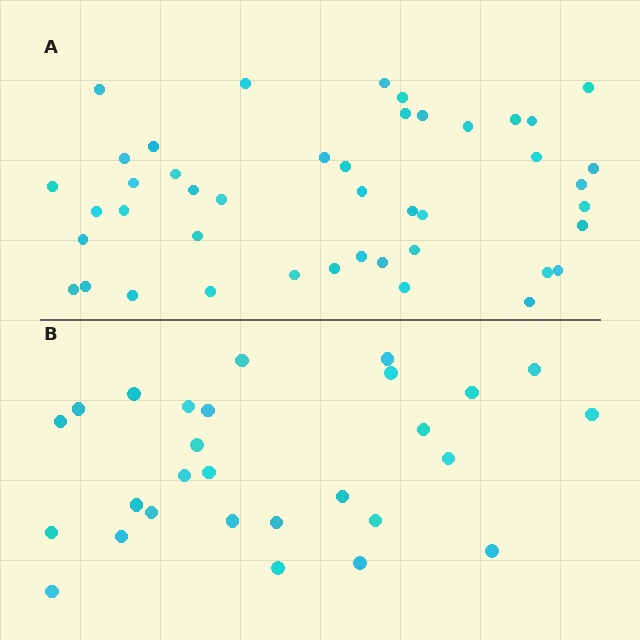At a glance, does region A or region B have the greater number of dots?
Region A (the top region) has more dots.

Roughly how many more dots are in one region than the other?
Region A has approximately 15 more dots than region B.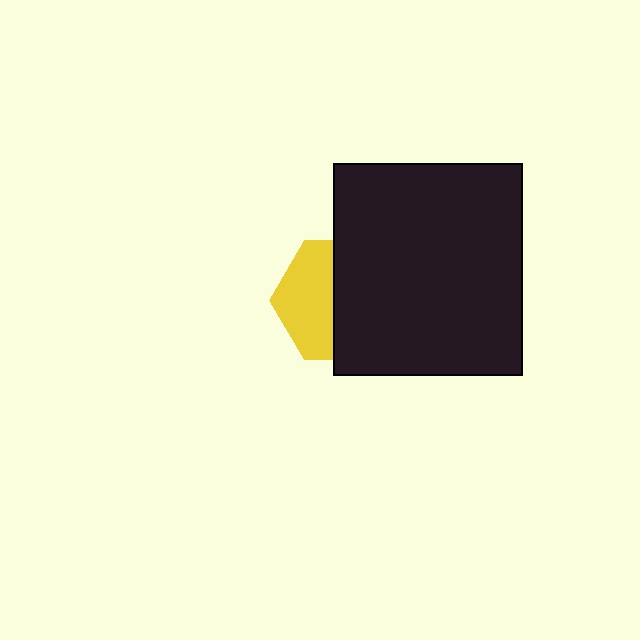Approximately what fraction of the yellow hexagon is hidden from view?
Roughly 55% of the yellow hexagon is hidden behind the black rectangle.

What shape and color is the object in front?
The object in front is a black rectangle.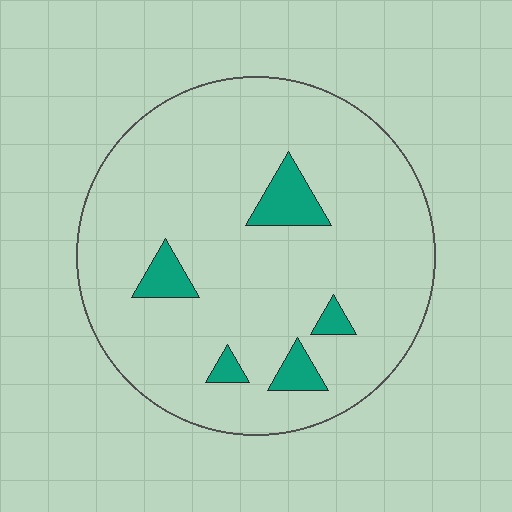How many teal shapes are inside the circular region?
5.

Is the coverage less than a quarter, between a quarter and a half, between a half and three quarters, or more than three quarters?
Less than a quarter.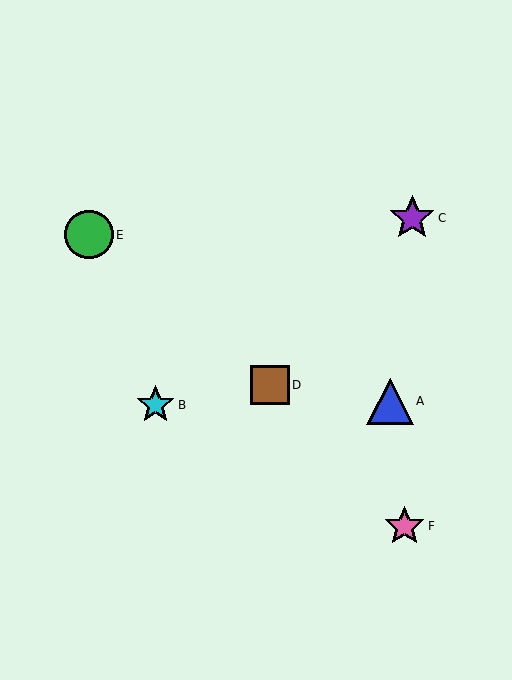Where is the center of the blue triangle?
The center of the blue triangle is at (390, 401).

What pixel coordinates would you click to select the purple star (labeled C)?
Click at (412, 218) to select the purple star C.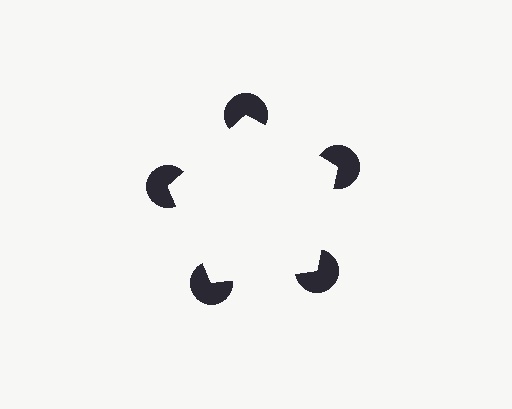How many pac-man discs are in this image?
There are 5 — one at each vertex of the illusory pentagon.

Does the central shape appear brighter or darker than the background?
It typically appears slightly brighter than the background, even though no actual brightness change is drawn.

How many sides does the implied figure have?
5 sides.